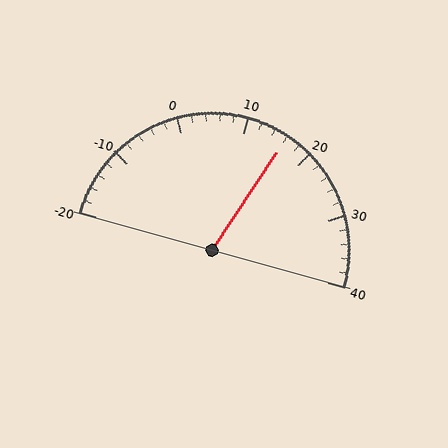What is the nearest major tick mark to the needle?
The nearest major tick mark is 20.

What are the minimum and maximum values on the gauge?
The gauge ranges from -20 to 40.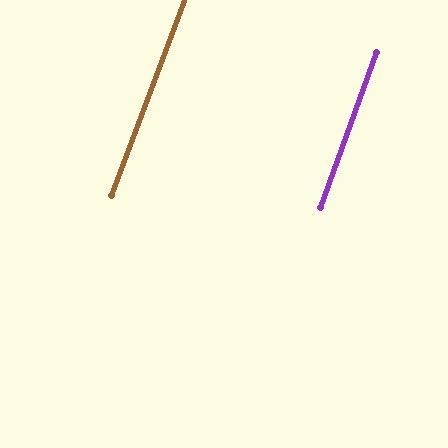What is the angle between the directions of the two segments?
Approximately 1 degree.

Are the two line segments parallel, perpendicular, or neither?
Parallel — their directions differ by only 0.7°.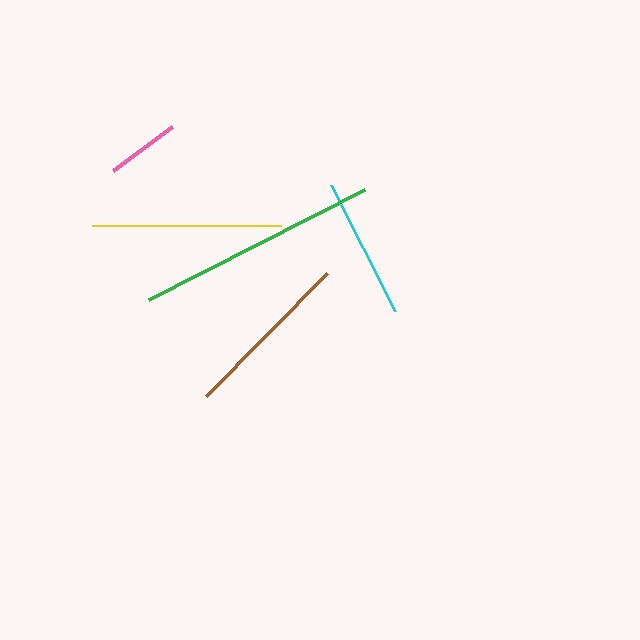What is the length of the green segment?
The green segment is approximately 242 pixels long.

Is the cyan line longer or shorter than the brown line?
The brown line is longer than the cyan line.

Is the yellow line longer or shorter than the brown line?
The yellow line is longer than the brown line.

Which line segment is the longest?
The green line is the longest at approximately 242 pixels.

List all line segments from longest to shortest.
From longest to shortest: green, yellow, brown, cyan, pink.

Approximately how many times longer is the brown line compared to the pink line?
The brown line is approximately 2.3 times the length of the pink line.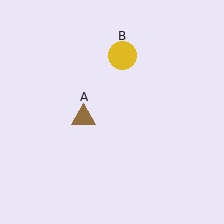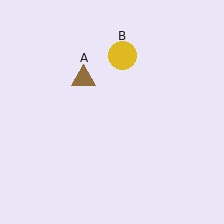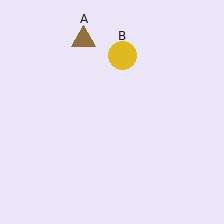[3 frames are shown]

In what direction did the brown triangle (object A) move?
The brown triangle (object A) moved up.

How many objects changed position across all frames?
1 object changed position: brown triangle (object A).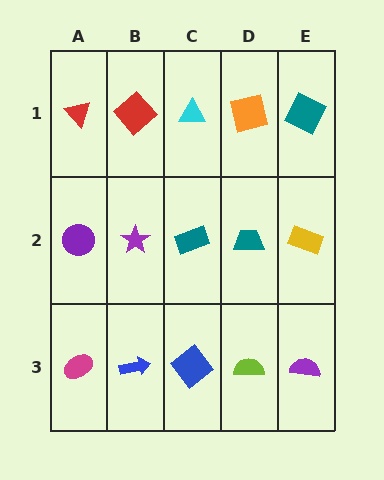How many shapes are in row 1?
5 shapes.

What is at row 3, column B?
A blue arrow.